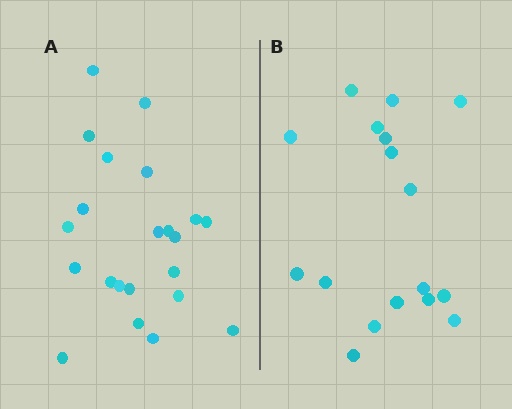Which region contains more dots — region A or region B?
Region A (the left region) has more dots.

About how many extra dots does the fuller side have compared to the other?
Region A has about 5 more dots than region B.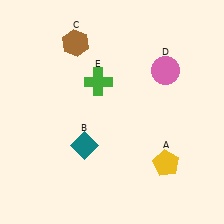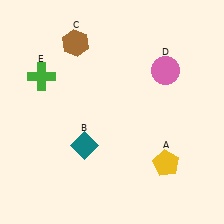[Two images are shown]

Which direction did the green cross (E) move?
The green cross (E) moved left.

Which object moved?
The green cross (E) moved left.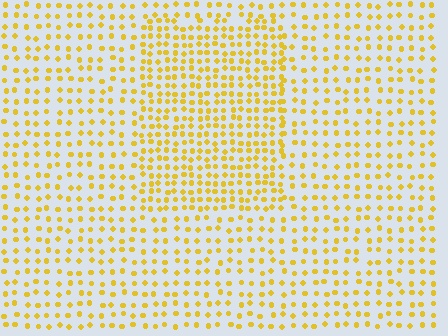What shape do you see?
I see a rectangle.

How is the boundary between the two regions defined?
The boundary is defined by a change in element density (approximately 1.7x ratio). All elements are the same color, size, and shape.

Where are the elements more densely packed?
The elements are more densely packed inside the rectangle boundary.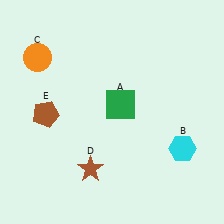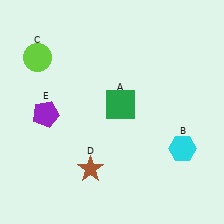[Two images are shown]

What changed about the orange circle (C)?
In Image 1, C is orange. In Image 2, it changed to lime.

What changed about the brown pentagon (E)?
In Image 1, E is brown. In Image 2, it changed to purple.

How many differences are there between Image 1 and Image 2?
There are 2 differences between the two images.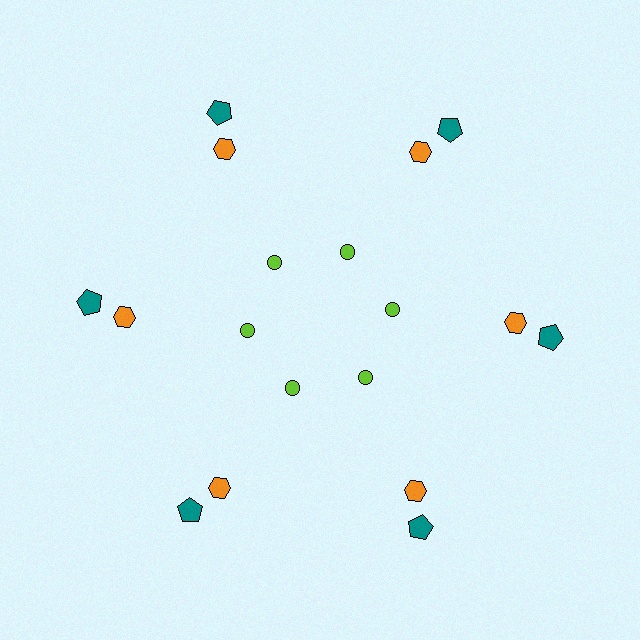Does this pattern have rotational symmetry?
Yes, this pattern has 6-fold rotational symmetry. It looks the same after rotating 60 degrees around the center.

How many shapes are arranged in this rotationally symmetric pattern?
There are 18 shapes, arranged in 6 groups of 3.